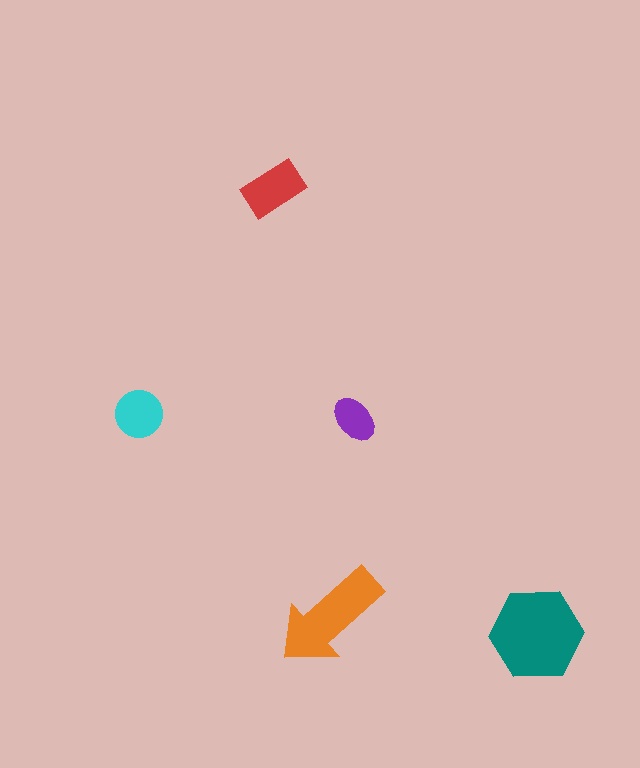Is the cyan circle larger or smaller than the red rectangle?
Smaller.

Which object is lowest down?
The teal hexagon is bottommost.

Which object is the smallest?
The purple ellipse.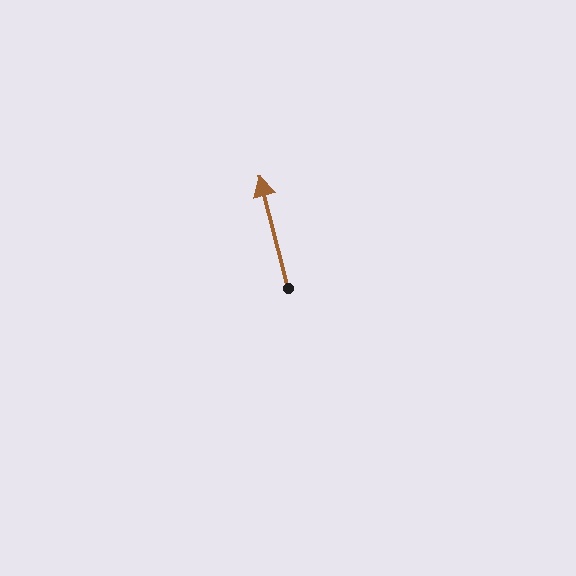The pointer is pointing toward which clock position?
Roughly 12 o'clock.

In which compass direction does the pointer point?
North.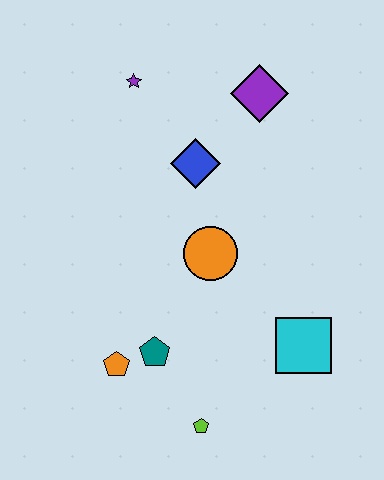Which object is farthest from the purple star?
The lime pentagon is farthest from the purple star.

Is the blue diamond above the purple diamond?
No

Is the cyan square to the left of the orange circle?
No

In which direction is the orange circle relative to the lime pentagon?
The orange circle is above the lime pentagon.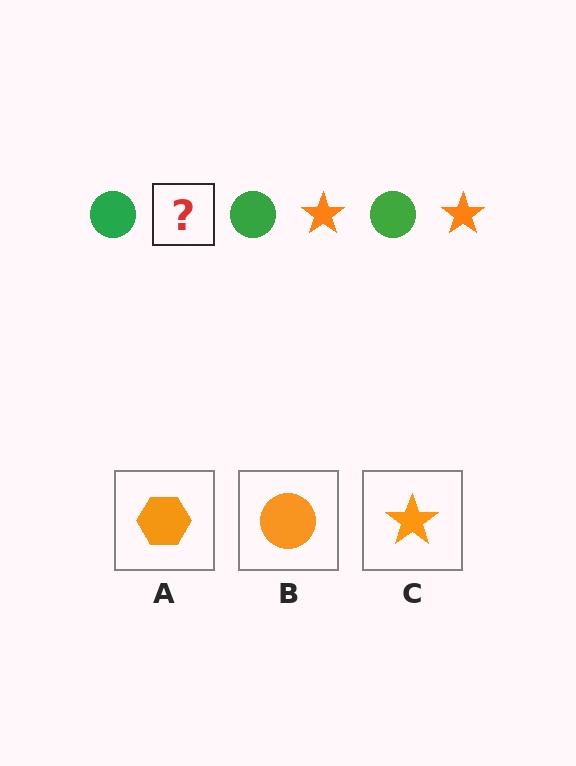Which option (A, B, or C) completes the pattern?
C.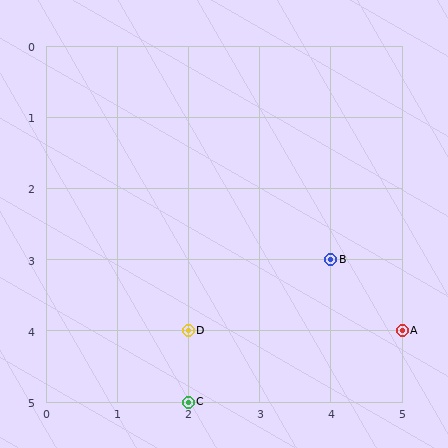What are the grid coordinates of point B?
Point B is at grid coordinates (4, 3).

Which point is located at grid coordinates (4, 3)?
Point B is at (4, 3).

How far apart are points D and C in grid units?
Points D and C are 1 row apart.